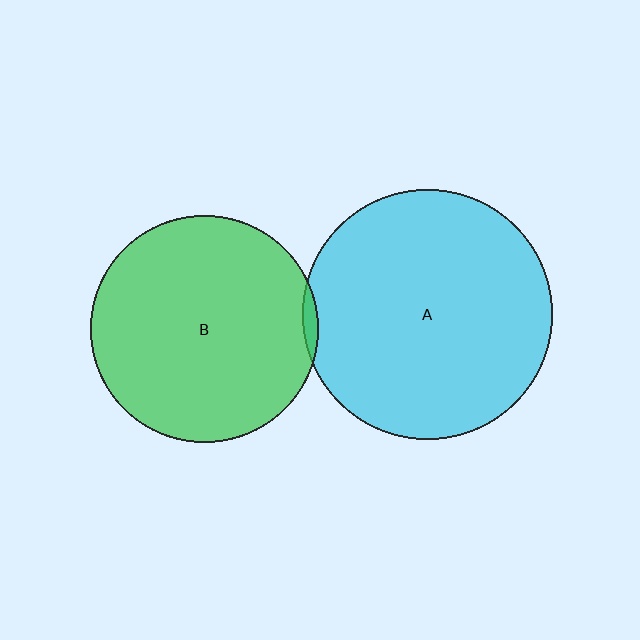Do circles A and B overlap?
Yes.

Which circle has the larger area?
Circle A (cyan).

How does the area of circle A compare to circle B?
Approximately 1.2 times.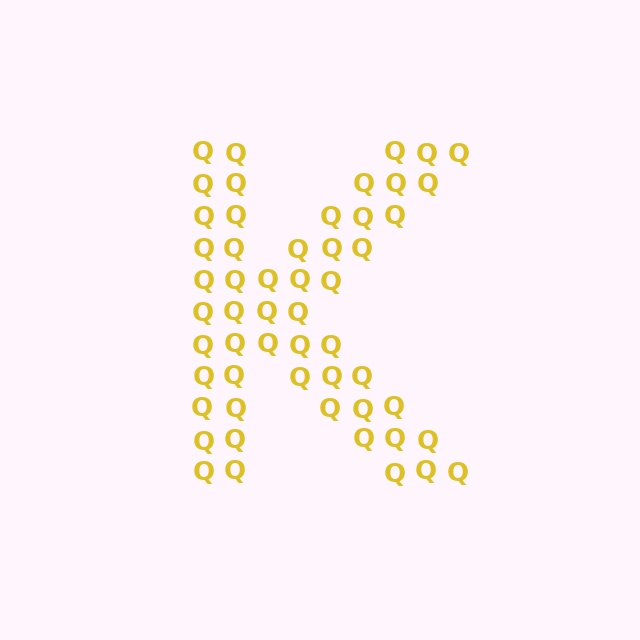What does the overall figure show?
The overall figure shows the letter K.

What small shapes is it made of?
It is made of small letter Q's.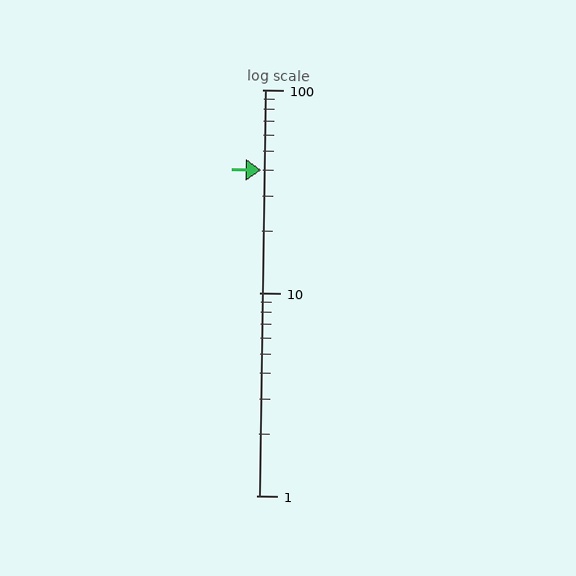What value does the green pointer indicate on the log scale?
The pointer indicates approximately 40.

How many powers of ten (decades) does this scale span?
The scale spans 2 decades, from 1 to 100.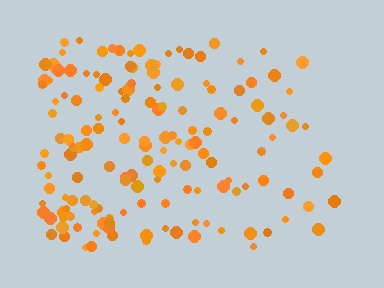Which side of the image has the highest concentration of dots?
The left.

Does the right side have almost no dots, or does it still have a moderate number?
Still a moderate number, just noticeably fewer than the left.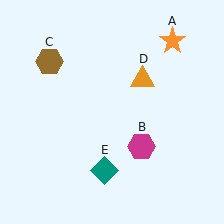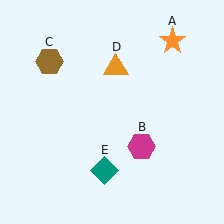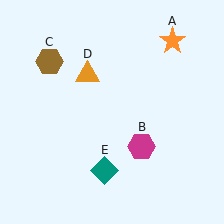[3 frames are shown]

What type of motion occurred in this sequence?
The orange triangle (object D) rotated counterclockwise around the center of the scene.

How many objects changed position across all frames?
1 object changed position: orange triangle (object D).